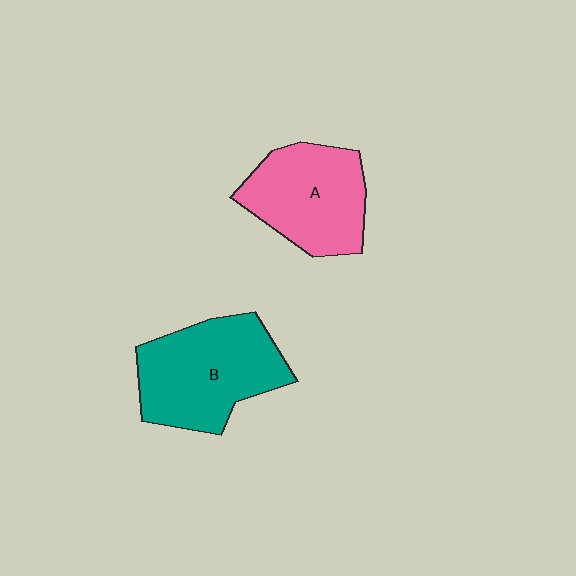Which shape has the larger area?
Shape B (teal).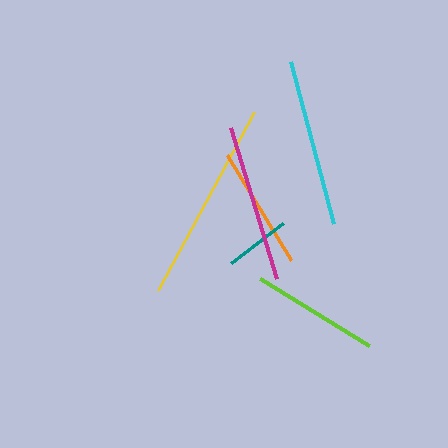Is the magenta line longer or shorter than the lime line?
The magenta line is longer than the lime line.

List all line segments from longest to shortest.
From longest to shortest: yellow, cyan, magenta, lime, orange, teal.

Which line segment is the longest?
The yellow line is the longest at approximately 202 pixels.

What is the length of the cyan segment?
The cyan segment is approximately 167 pixels long.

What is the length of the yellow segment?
The yellow segment is approximately 202 pixels long.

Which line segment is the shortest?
The teal line is the shortest at approximately 66 pixels.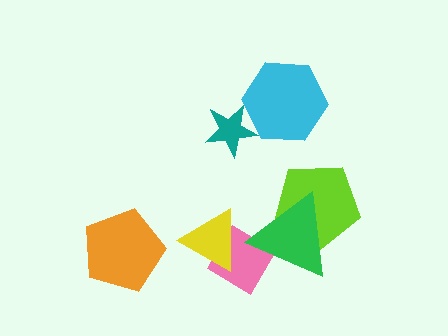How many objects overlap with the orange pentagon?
0 objects overlap with the orange pentagon.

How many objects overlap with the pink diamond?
2 objects overlap with the pink diamond.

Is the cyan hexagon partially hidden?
Yes, it is partially covered by another shape.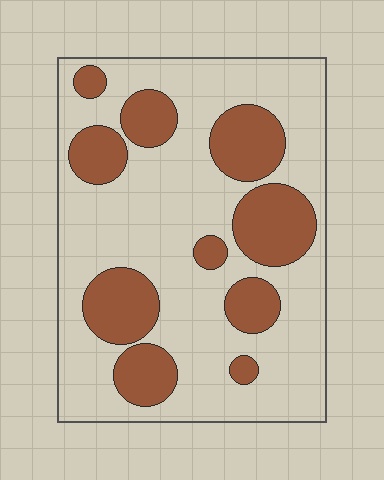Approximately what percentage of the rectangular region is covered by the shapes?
Approximately 30%.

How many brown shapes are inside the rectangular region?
10.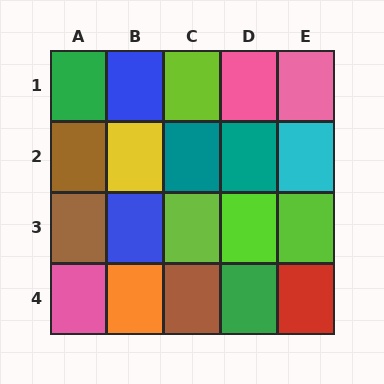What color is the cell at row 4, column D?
Green.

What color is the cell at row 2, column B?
Yellow.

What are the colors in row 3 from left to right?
Brown, blue, lime, lime, lime.